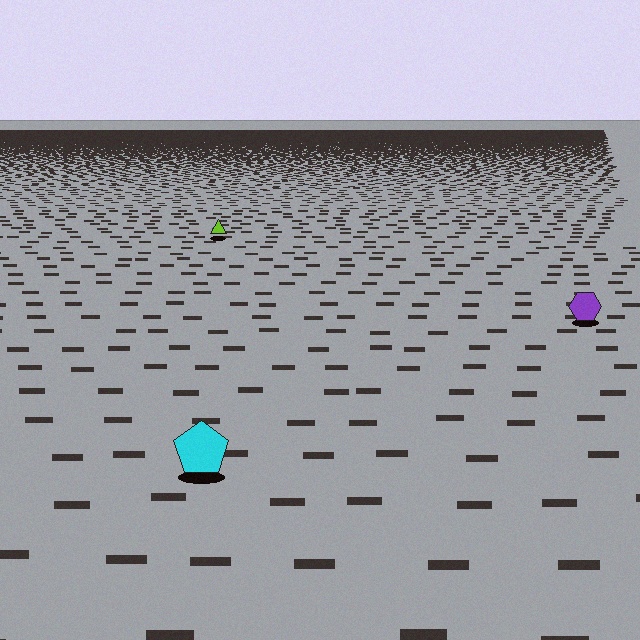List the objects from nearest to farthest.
From nearest to farthest: the cyan pentagon, the purple hexagon, the lime triangle.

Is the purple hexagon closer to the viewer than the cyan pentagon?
No. The cyan pentagon is closer — you can tell from the texture gradient: the ground texture is coarser near it.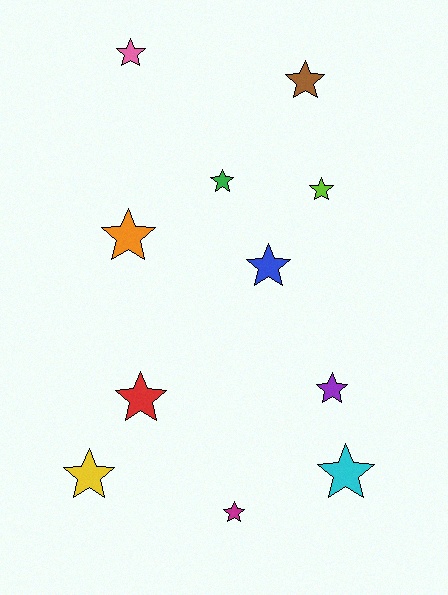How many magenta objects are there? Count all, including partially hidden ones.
There is 1 magenta object.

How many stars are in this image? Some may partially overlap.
There are 11 stars.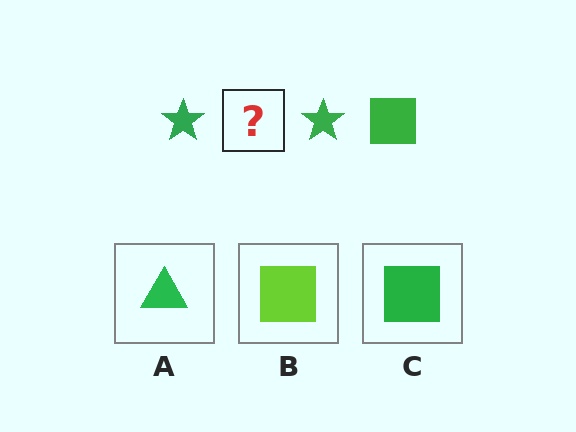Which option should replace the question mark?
Option C.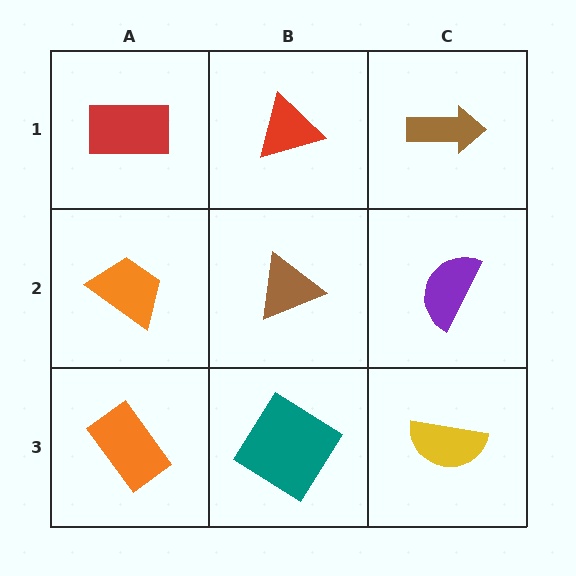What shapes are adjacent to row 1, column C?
A purple semicircle (row 2, column C), a red triangle (row 1, column B).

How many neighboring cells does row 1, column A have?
2.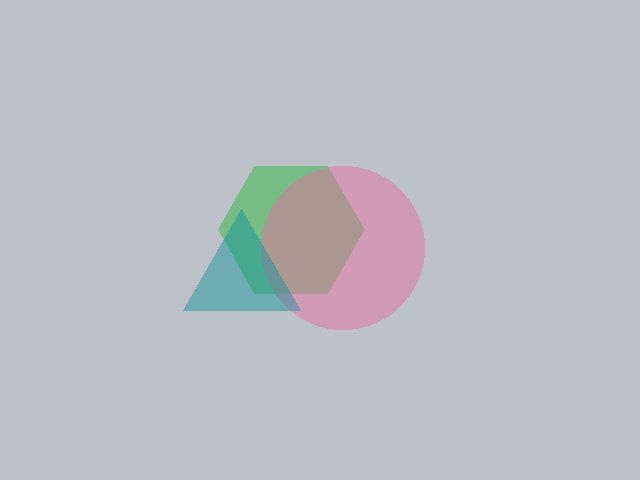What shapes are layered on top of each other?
The layered shapes are: a green hexagon, a pink circle, a teal triangle.